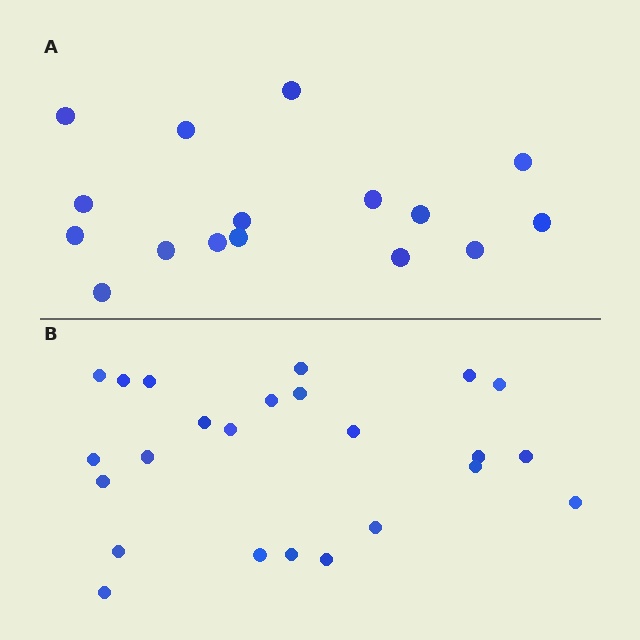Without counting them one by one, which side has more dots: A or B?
Region B (the bottom region) has more dots.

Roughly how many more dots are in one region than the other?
Region B has roughly 8 or so more dots than region A.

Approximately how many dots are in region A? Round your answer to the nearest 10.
About 20 dots. (The exact count is 16, which rounds to 20.)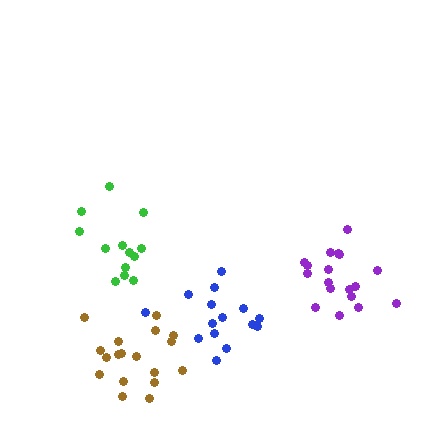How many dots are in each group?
Group 1: 18 dots, Group 2: 15 dots, Group 3: 13 dots, Group 4: 18 dots (64 total).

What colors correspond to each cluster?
The clusters are colored: brown, blue, green, purple.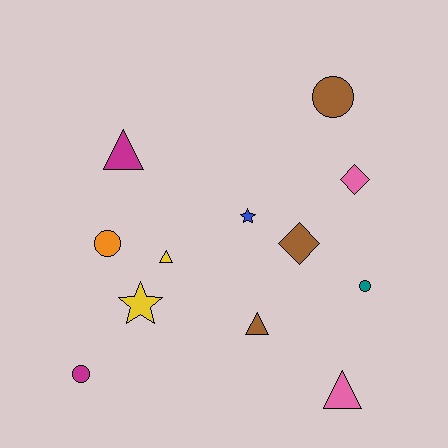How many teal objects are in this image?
There is 1 teal object.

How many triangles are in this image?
There are 4 triangles.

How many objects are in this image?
There are 12 objects.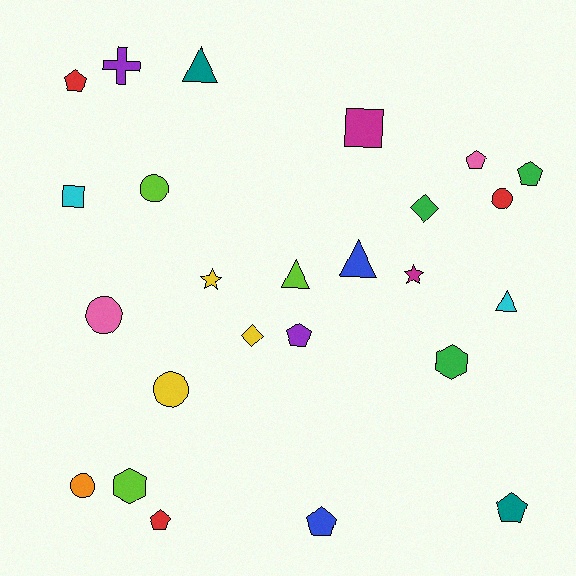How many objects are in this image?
There are 25 objects.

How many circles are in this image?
There are 5 circles.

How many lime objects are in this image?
There are 3 lime objects.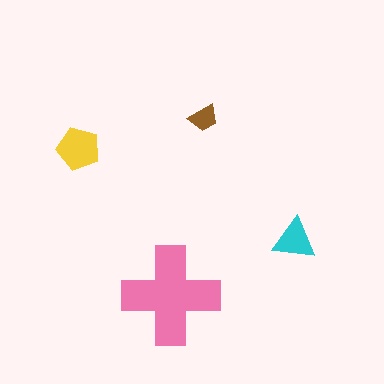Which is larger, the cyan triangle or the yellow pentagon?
The yellow pentagon.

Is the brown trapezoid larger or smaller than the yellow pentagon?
Smaller.